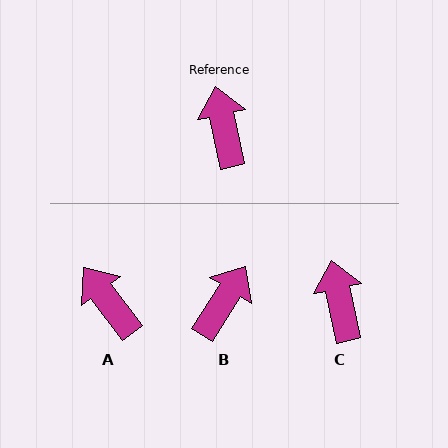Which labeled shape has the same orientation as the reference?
C.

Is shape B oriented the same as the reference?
No, it is off by about 45 degrees.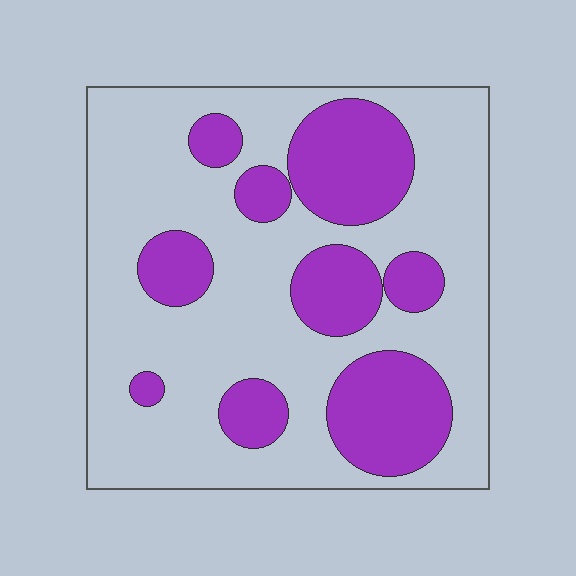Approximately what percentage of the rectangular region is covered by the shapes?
Approximately 30%.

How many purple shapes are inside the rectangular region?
9.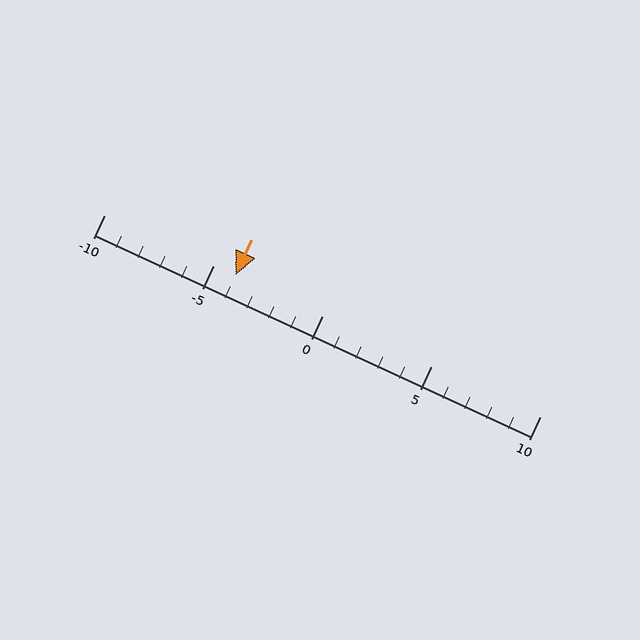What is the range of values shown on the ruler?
The ruler shows values from -10 to 10.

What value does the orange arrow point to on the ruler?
The orange arrow points to approximately -4.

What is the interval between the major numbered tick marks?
The major tick marks are spaced 5 units apart.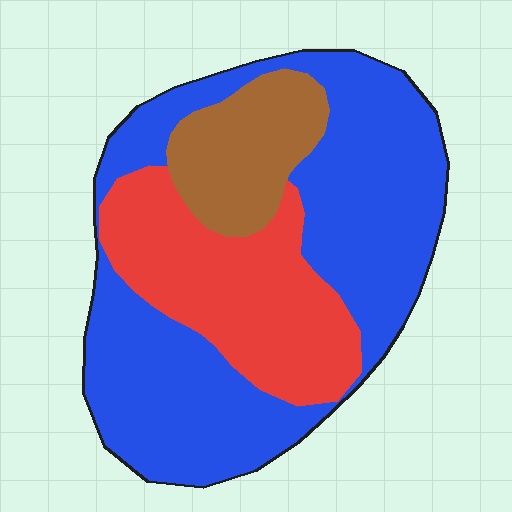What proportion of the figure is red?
Red takes up about one quarter (1/4) of the figure.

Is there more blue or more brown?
Blue.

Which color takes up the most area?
Blue, at roughly 55%.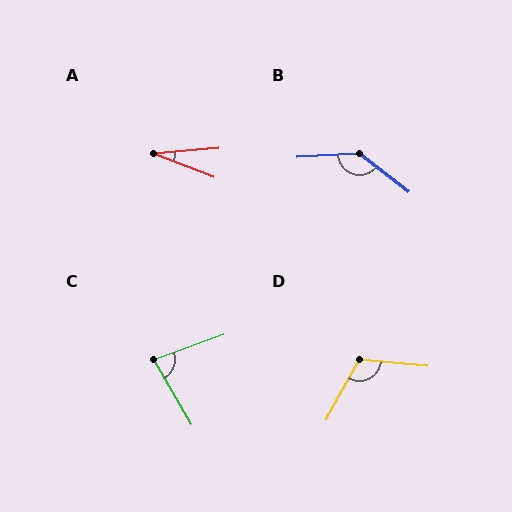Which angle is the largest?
B, at approximately 139 degrees.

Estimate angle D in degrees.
Approximately 113 degrees.